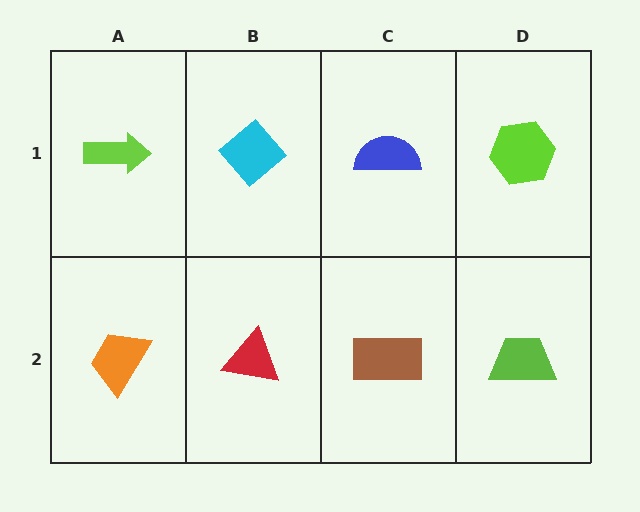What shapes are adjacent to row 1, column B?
A red triangle (row 2, column B), a lime arrow (row 1, column A), a blue semicircle (row 1, column C).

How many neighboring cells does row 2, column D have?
2.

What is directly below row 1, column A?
An orange trapezoid.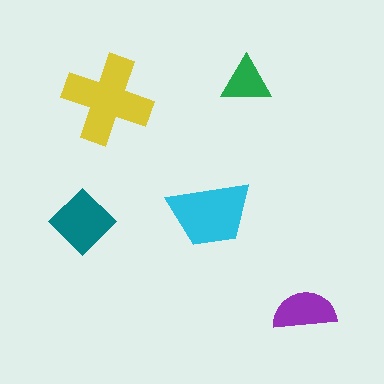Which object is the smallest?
The green triangle.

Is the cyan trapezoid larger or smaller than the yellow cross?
Smaller.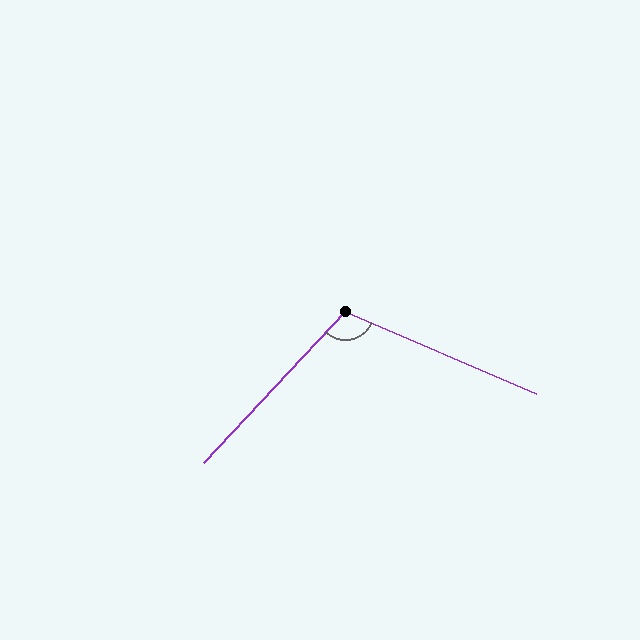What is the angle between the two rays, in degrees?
Approximately 110 degrees.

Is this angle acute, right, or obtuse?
It is obtuse.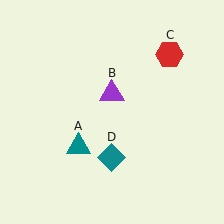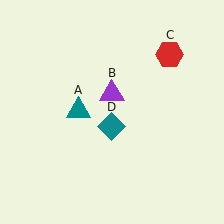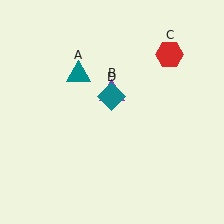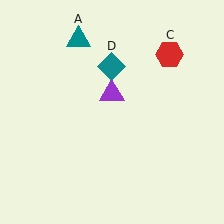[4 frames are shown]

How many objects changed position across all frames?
2 objects changed position: teal triangle (object A), teal diamond (object D).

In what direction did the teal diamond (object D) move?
The teal diamond (object D) moved up.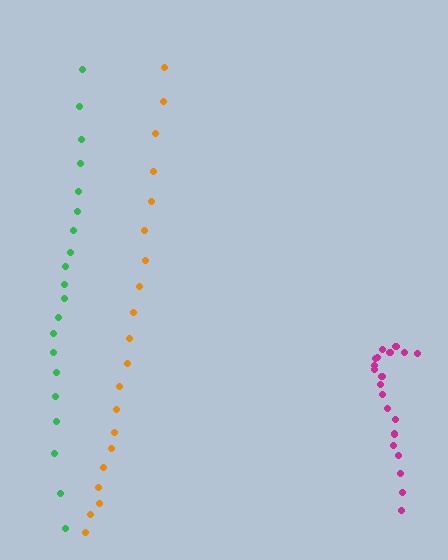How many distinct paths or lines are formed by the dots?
There are 3 distinct paths.